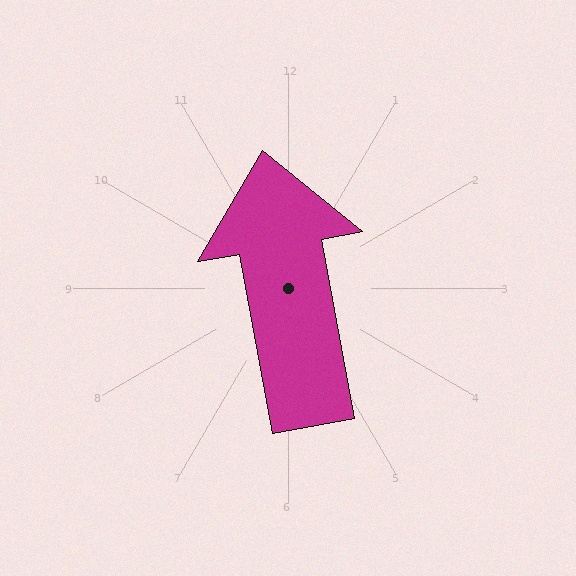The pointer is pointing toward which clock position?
Roughly 12 o'clock.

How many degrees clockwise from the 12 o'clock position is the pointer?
Approximately 350 degrees.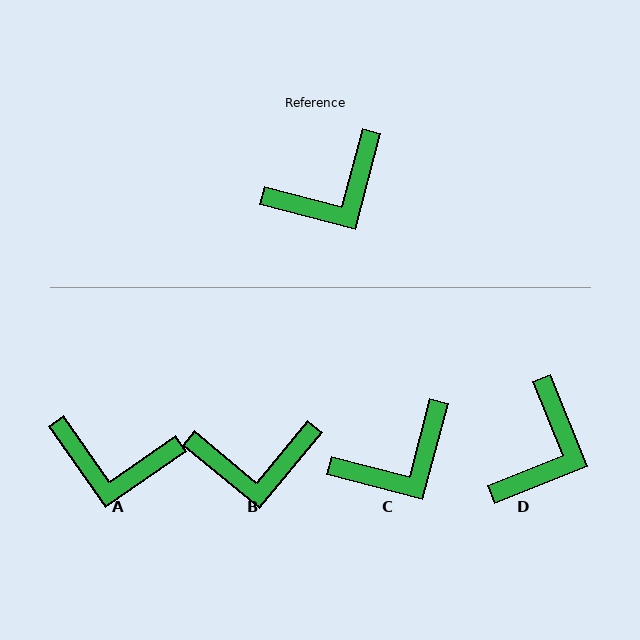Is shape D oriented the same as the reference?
No, it is off by about 37 degrees.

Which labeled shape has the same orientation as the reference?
C.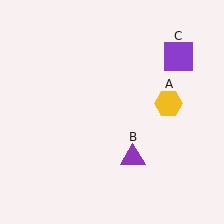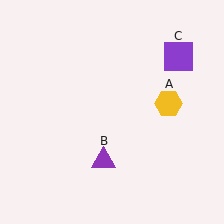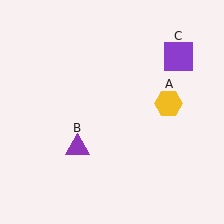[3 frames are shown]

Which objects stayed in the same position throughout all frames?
Yellow hexagon (object A) and purple square (object C) remained stationary.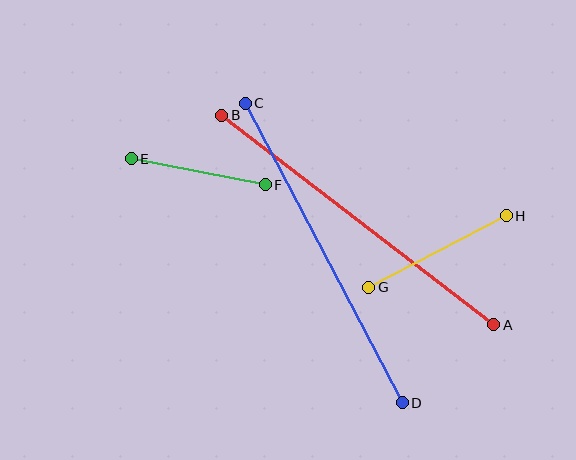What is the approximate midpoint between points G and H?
The midpoint is at approximately (437, 251) pixels.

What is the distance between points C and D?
The distance is approximately 338 pixels.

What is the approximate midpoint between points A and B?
The midpoint is at approximately (358, 220) pixels.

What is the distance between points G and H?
The distance is approximately 155 pixels.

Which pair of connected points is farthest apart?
Points A and B are farthest apart.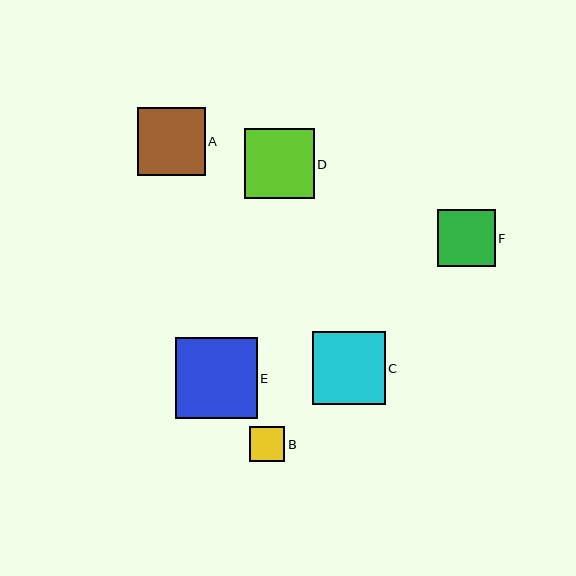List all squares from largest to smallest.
From largest to smallest: E, C, D, A, F, B.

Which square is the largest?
Square E is the largest with a size of approximately 81 pixels.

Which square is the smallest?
Square B is the smallest with a size of approximately 35 pixels.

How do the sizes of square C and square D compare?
Square C and square D are approximately the same size.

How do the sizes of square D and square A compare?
Square D and square A are approximately the same size.